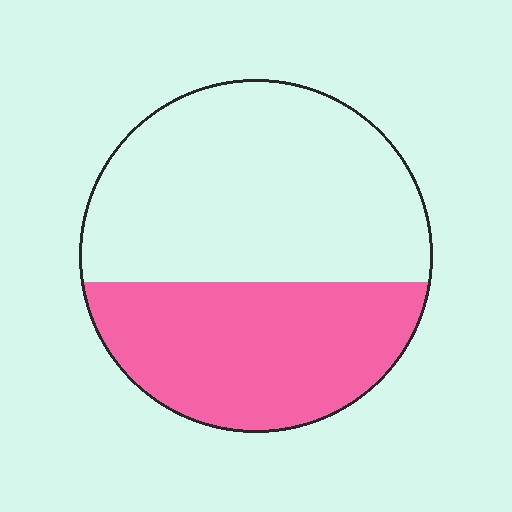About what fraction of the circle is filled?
About two fifths (2/5).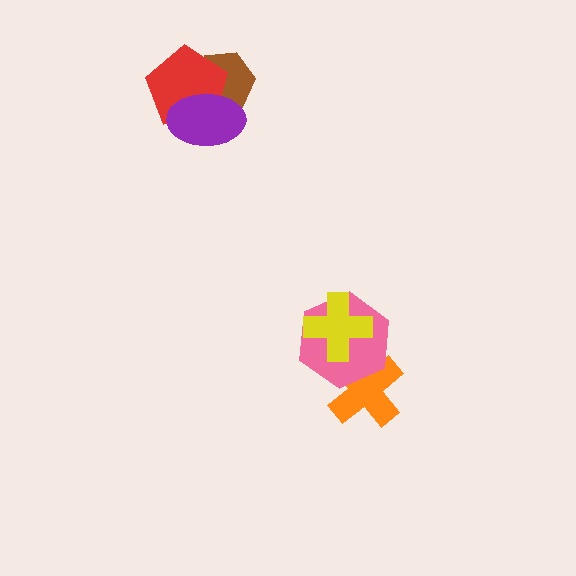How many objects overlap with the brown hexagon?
2 objects overlap with the brown hexagon.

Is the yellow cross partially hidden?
No, no other shape covers it.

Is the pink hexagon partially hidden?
Yes, it is partially covered by another shape.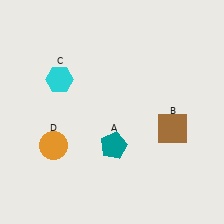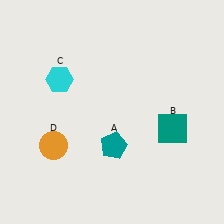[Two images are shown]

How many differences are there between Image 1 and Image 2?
There is 1 difference between the two images.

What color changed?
The square (B) changed from brown in Image 1 to teal in Image 2.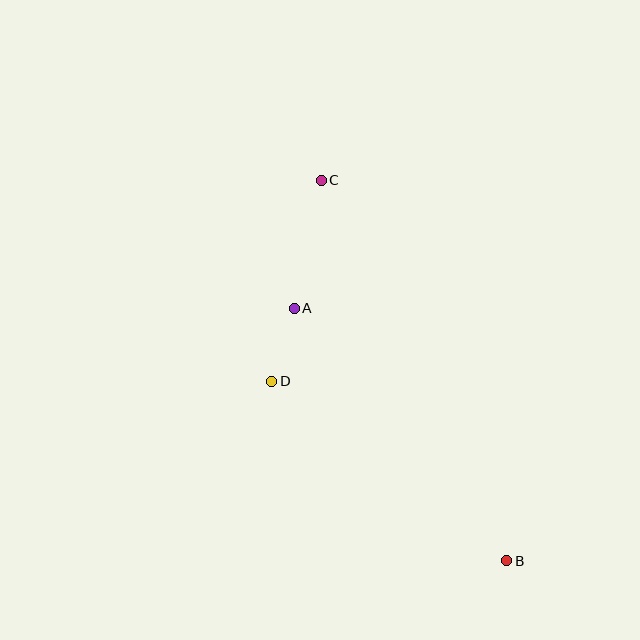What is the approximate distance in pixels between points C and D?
The distance between C and D is approximately 207 pixels.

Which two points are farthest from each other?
Points B and C are farthest from each other.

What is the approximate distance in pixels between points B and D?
The distance between B and D is approximately 295 pixels.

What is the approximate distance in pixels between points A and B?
The distance between A and B is approximately 330 pixels.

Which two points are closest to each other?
Points A and D are closest to each other.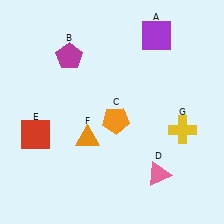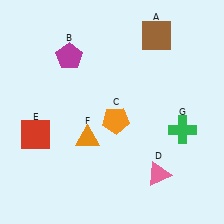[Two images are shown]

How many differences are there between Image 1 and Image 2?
There are 2 differences between the two images.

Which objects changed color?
A changed from purple to brown. G changed from yellow to green.